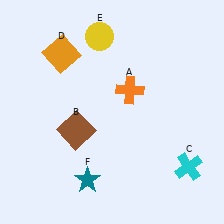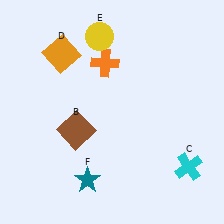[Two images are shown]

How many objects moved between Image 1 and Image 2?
1 object moved between the two images.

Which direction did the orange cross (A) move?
The orange cross (A) moved up.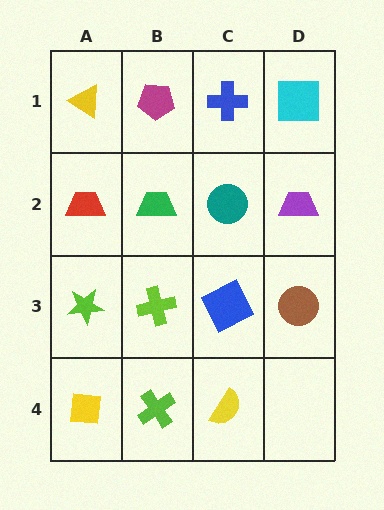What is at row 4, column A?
A yellow square.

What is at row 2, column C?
A teal circle.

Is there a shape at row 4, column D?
No, that cell is empty.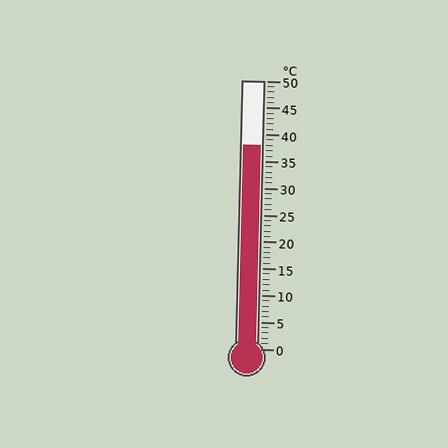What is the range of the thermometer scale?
The thermometer scale ranges from 0°C to 50°C.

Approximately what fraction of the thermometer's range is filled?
The thermometer is filled to approximately 75% of its range.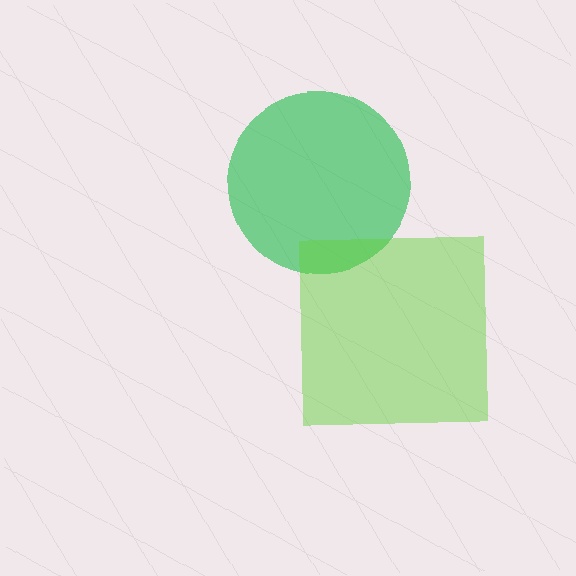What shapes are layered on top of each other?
The layered shapes are: a green circle, a lime square.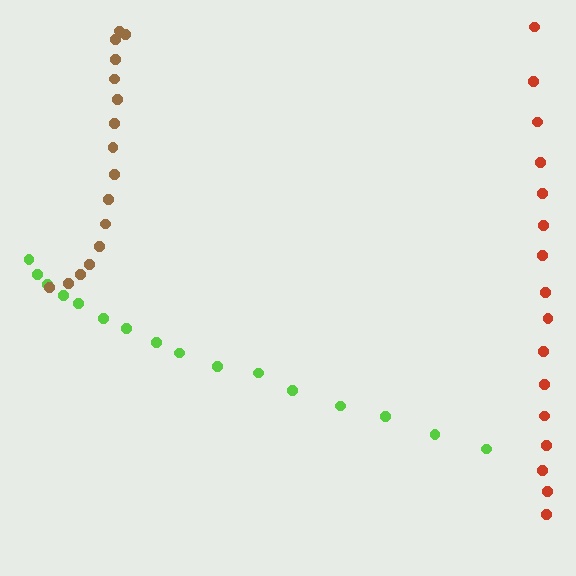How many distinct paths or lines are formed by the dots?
There are 3 distinct paths.